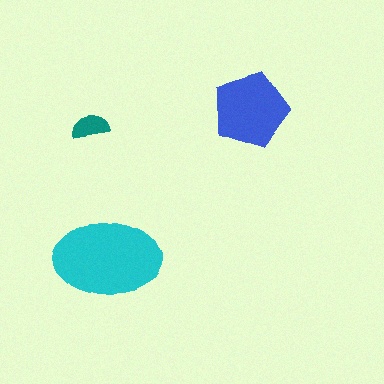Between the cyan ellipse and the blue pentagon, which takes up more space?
The cyan ellipse.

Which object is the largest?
The cyan ellipse.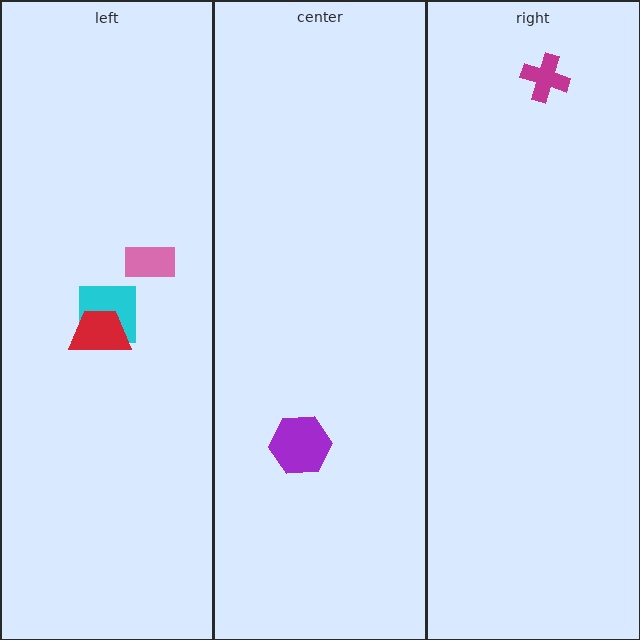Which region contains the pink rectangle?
The left region.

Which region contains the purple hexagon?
The center region.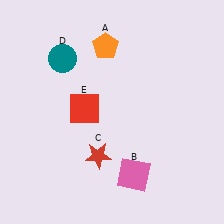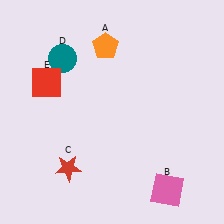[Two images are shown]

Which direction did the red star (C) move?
The red star (C) moved left.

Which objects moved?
The objects that moved are: the pink square (B), the red star (C), the red square (E).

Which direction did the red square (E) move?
The red square (E) moved left.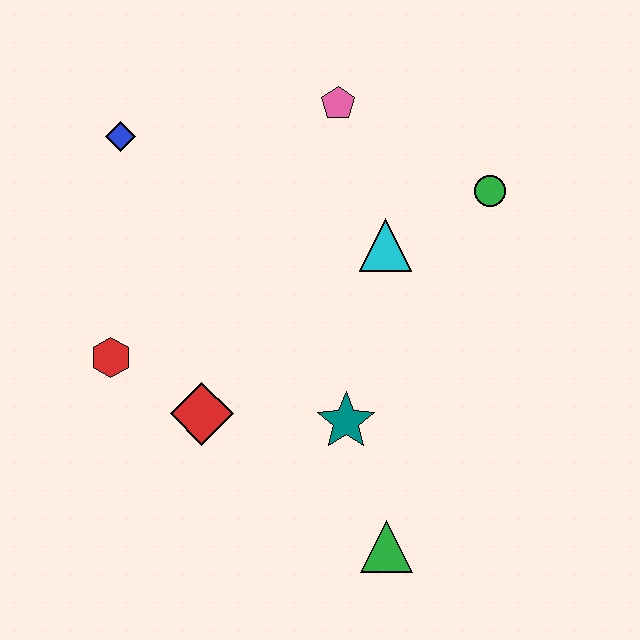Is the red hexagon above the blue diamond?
No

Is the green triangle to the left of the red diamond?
No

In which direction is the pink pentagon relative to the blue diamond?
The pink pentagon is to the right of the blue diamond.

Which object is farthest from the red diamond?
The green circle is farthest from the red diamond.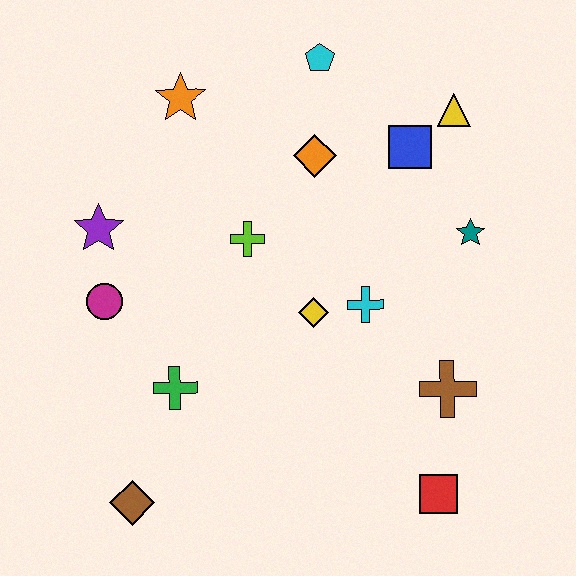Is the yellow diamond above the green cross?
Yes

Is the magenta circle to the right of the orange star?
No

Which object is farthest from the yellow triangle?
The brown diamond is farthest from the yellow triangle.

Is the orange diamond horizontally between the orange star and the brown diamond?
No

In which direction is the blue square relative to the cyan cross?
The blue square is above the cyan cross.